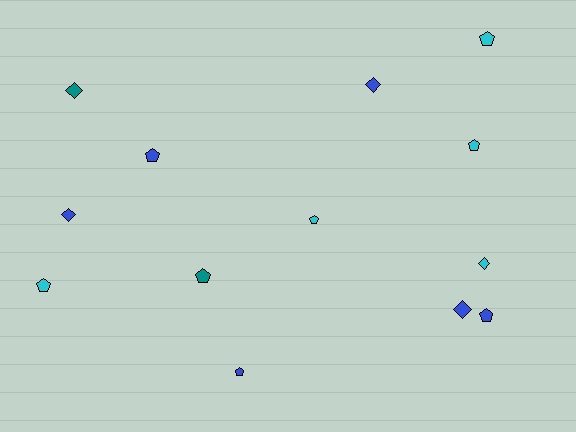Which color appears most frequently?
Blue, with 6 objects.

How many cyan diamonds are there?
There is 1 cyan diamond.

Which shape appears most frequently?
Pentagon, with 8 objects.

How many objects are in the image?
There are 13 objects.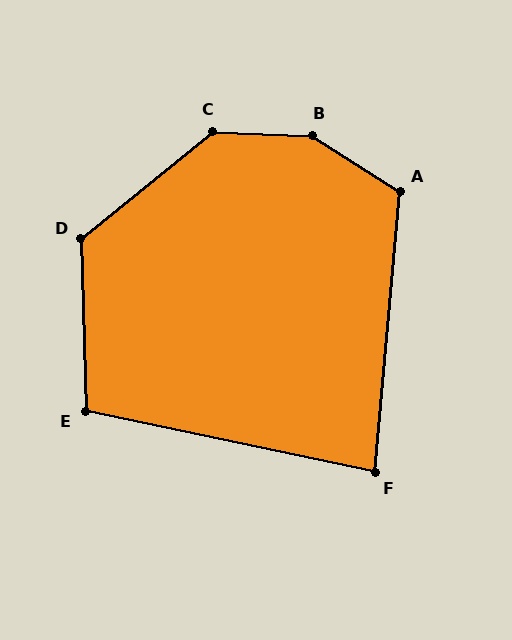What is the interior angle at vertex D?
Approximately 127 degrees (obtuse).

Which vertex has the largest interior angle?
B, at approximately 149 degrees.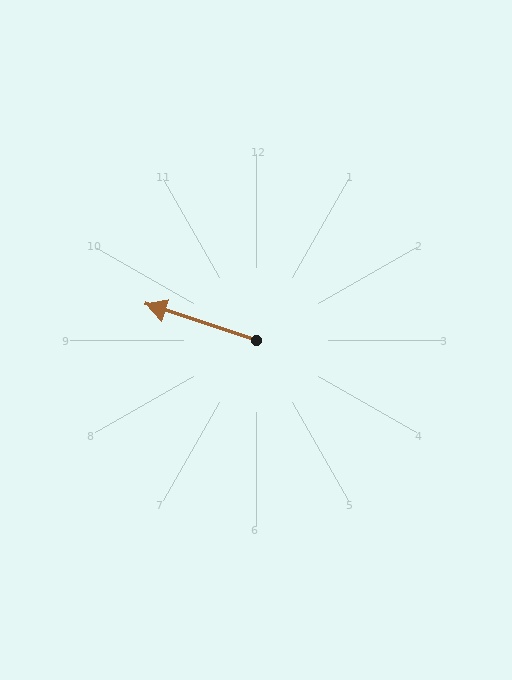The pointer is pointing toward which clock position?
Roughly 10 o'clock.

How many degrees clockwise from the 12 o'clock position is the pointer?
Approximately 288 degrees.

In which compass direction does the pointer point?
West.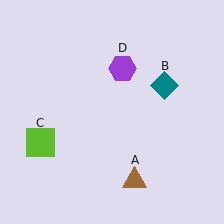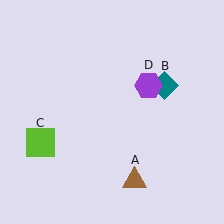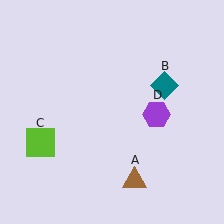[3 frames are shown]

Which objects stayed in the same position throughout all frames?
Brown triangle (object A) and teal diamond (object B) and lime square (object C) remained stationary.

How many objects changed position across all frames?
1 object changed position: purple hexagon (object D).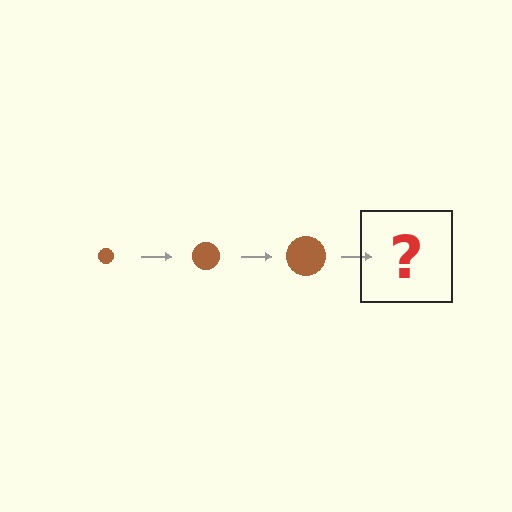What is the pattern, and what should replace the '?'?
The pattern is that the circle gets progressively larger each step. The '?' should be a brown circle, larger than the previous one.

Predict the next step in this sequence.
The next step is a brown circle, larger than the previous one.